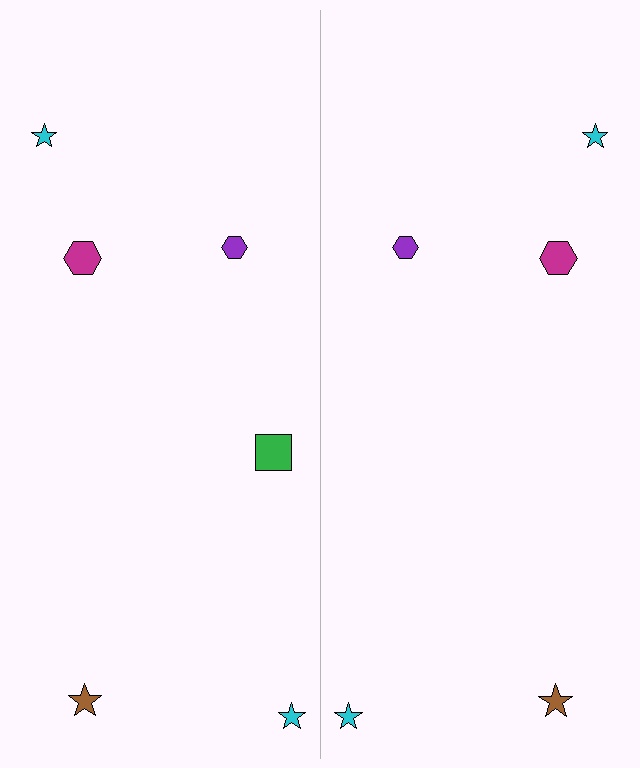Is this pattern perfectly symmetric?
No, the pattern is not perfectly symmetric. A green square is missing from the right side.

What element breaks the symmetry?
A green square is missing from the right side.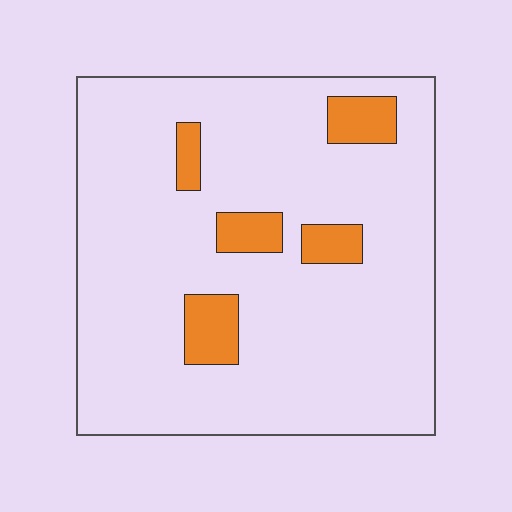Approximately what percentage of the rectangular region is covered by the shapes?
Approximately 10%.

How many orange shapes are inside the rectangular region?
5.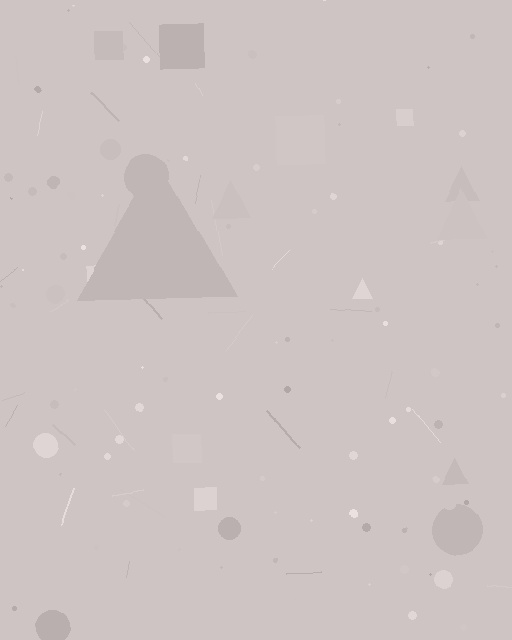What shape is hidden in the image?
A triangle is hidden in the image.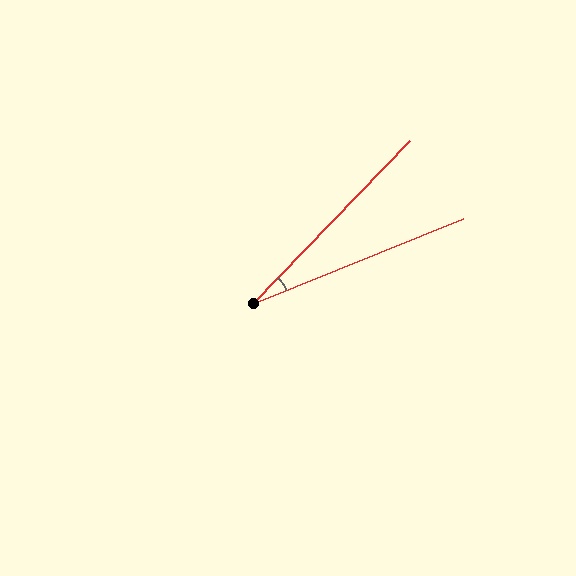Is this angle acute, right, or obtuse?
It is acute.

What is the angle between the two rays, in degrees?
Approximately 24 degrees.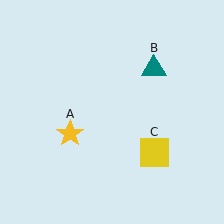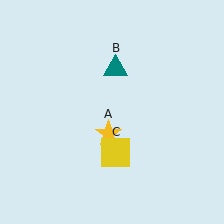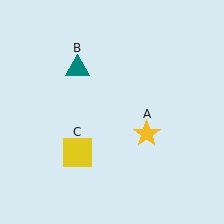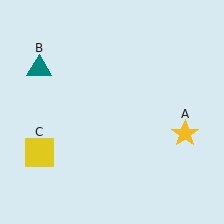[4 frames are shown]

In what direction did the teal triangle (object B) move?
The teal triangle (object B) moved left.